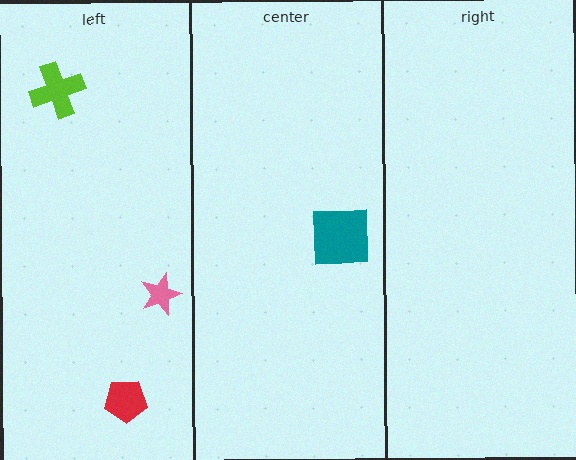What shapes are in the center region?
The teal square.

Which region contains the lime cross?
The left region.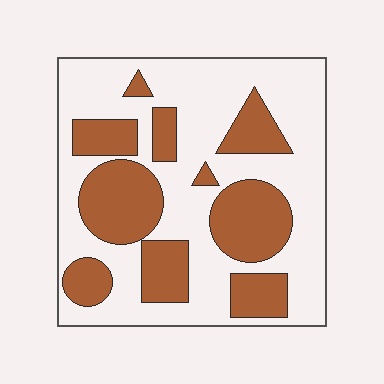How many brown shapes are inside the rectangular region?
10.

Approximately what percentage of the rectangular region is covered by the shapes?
Approximately 35%.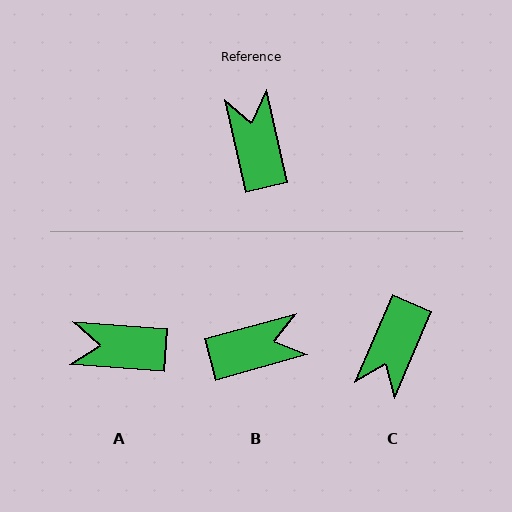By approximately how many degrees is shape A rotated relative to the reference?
Approximately 73 degrees counter-clockwise.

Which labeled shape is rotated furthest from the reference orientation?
C, about 144 degrees away.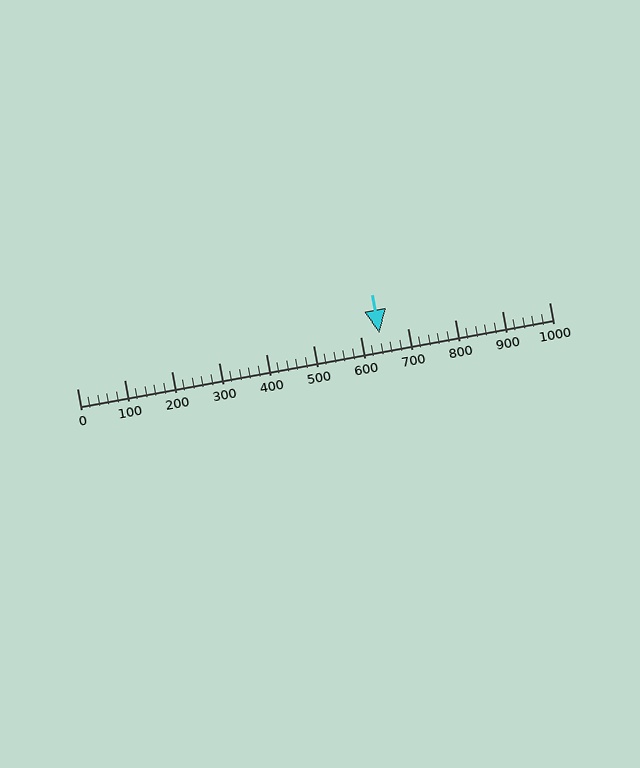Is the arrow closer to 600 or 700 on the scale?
The arrow is closer to 600.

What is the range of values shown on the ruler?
The ruler shows values from 0 to 1000.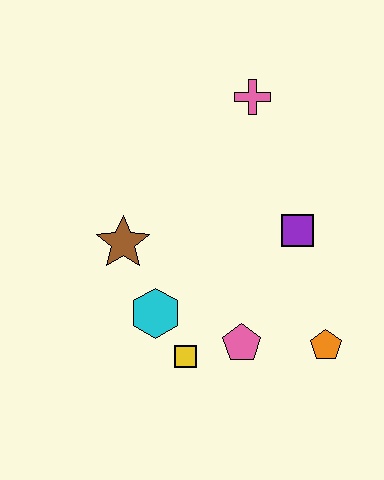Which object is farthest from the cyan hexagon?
The pink cross is farthest from the cyan hexagon.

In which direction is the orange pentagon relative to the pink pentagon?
The orange pentagon is to the right of the pink pentagon.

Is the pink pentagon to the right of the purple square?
No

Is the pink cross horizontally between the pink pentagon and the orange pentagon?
Yes